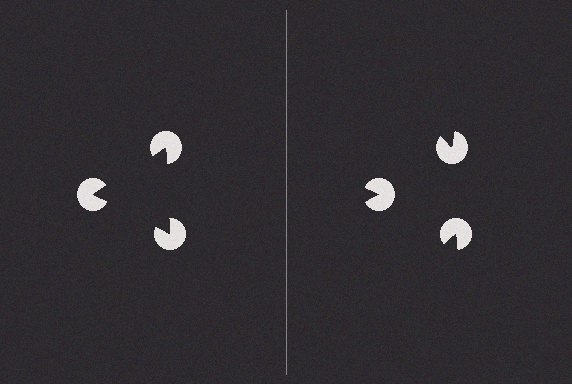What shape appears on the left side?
An illusory triangle.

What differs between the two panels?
The pac-man discs are positioned identically on both sides; only the wedge orientations differ. On the left they align to a triangle; on the right they are misaligned.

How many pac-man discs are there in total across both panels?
6 — 3 on each side.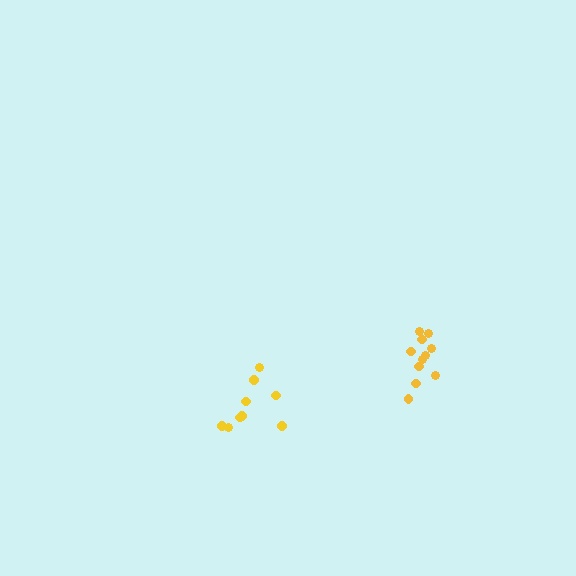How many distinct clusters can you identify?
There are 2 distinct clusters.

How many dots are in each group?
Group 1: 11 dots, Group 2: 9 dots (20 total).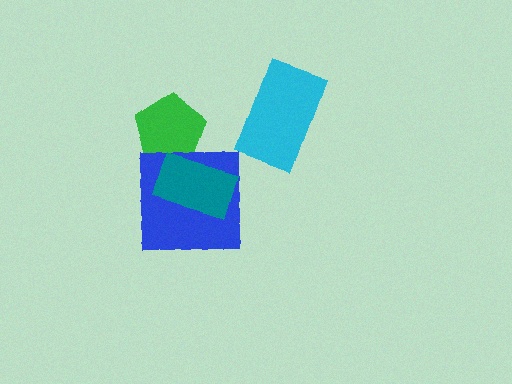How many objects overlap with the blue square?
2 objects overlap with the blue square.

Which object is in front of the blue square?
The teal rectangle is in front of the blue square.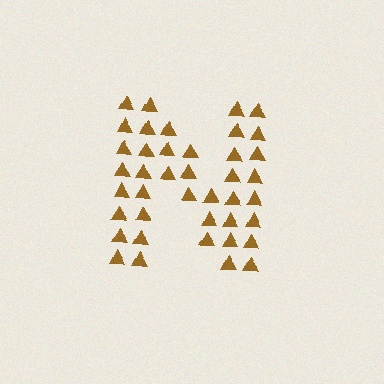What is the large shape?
The large shape is the letter N.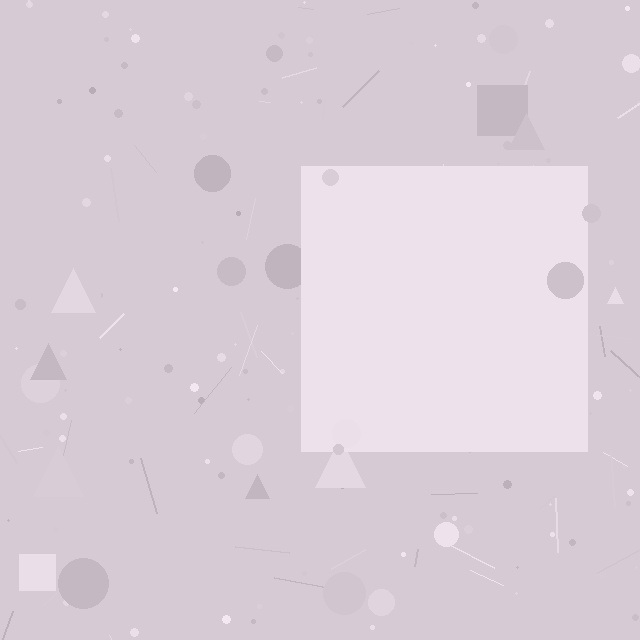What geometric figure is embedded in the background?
A square is embedded in the background.